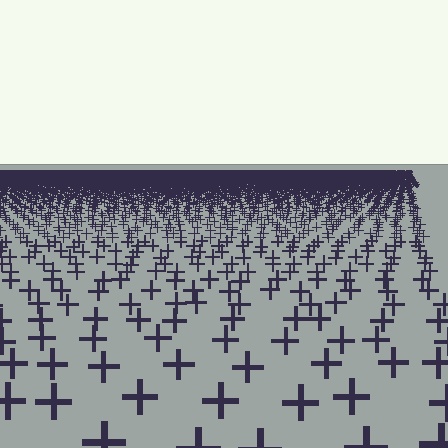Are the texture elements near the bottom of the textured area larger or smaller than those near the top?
Larger. Near the bottom, elements are closer to the viewer and appear at a bigger on-screen size.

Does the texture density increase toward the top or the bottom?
Density increases toward the top.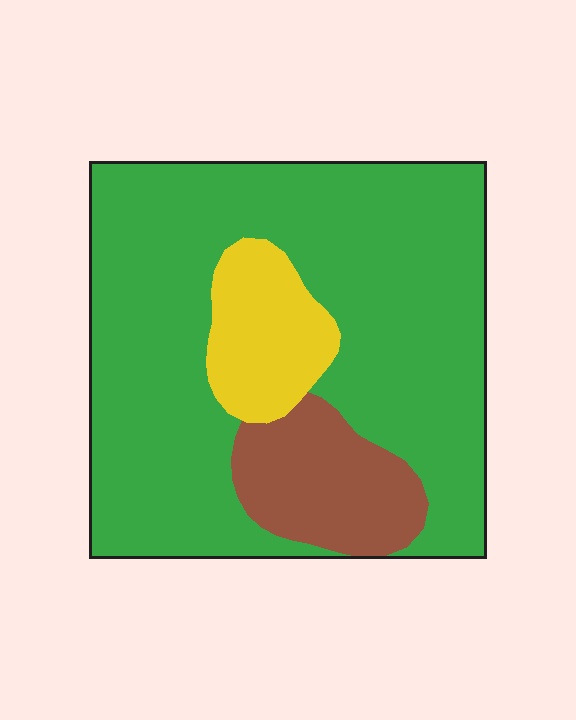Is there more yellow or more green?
Green.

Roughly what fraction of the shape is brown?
Brown takes up about one eighth (1/8) of the shape.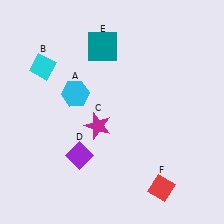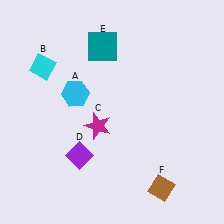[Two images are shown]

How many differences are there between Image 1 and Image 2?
There is 1 difference between the two images.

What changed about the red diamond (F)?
In Image 1, F is red. In Image 2, it changed to brown.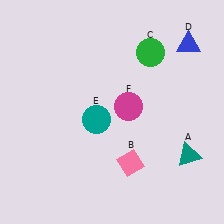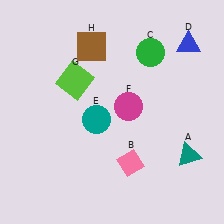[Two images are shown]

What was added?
A lime square (G), a brown square (H) were added in Image 2.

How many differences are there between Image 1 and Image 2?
There are 2 differences between the two images.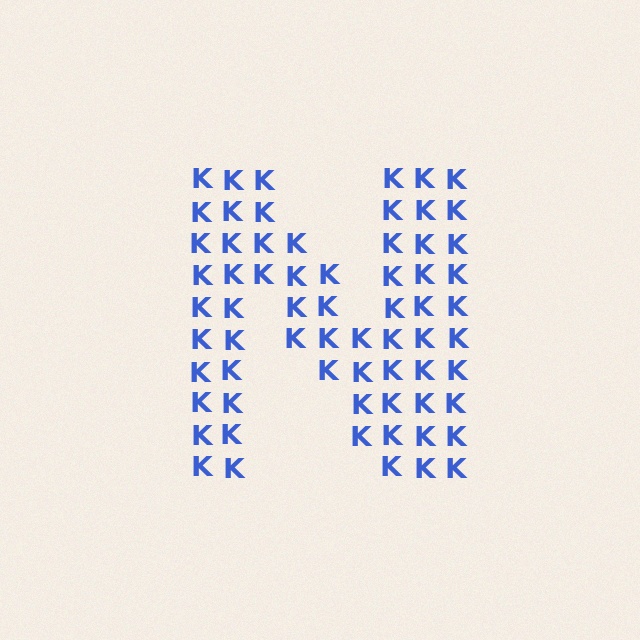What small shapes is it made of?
It is made of small letter K's.